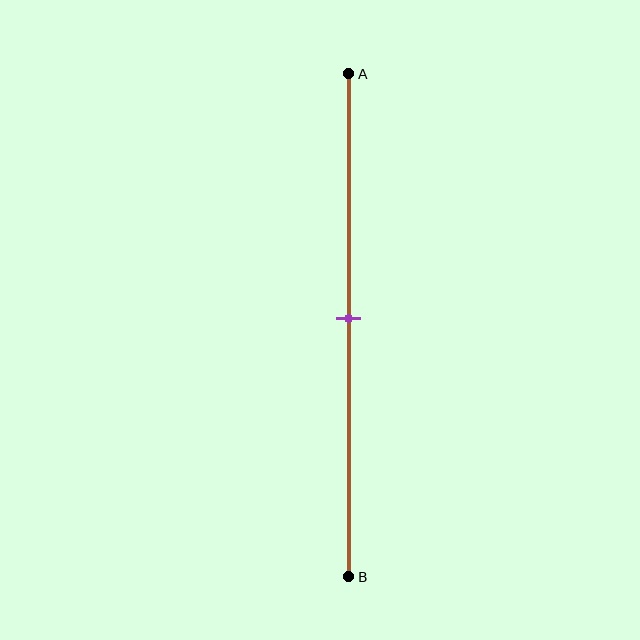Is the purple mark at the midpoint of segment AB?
Yes, the mark is approximately at the midpoint.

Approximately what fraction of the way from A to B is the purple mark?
The purple mark is approximately 50% of the way from A to B.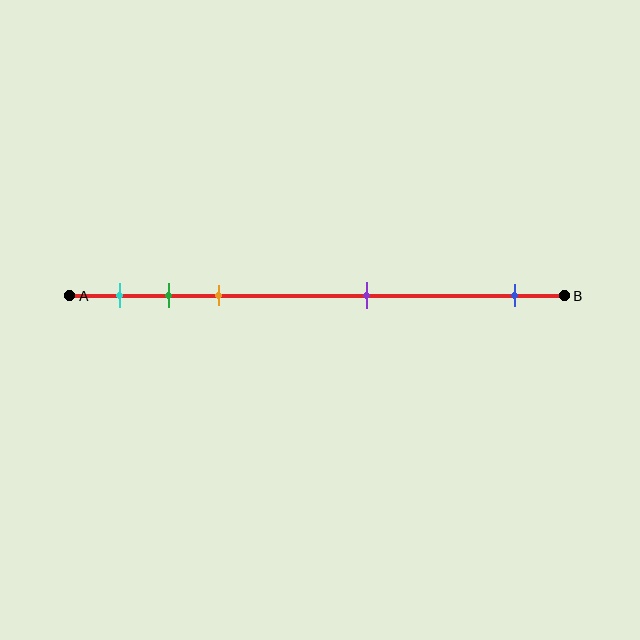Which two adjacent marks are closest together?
The green and orange marks are the closest adjacent pair.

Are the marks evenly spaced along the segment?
No, the marks are not evenly spaced.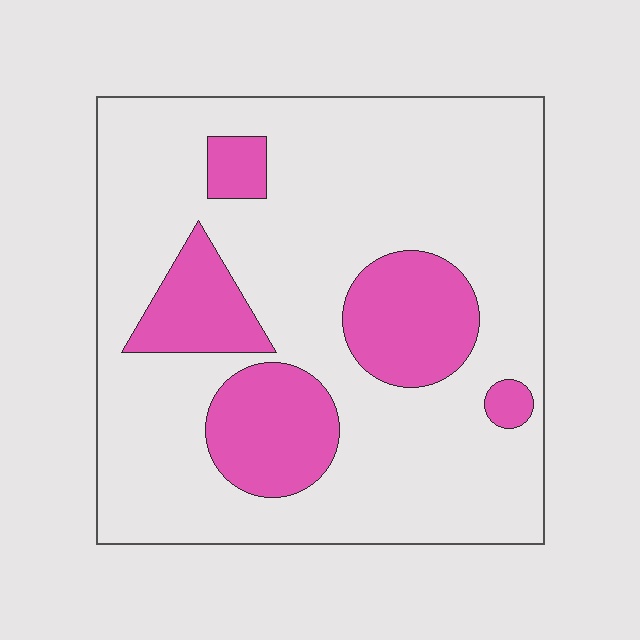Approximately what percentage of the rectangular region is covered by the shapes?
Approximately 25%.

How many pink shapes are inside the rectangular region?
5.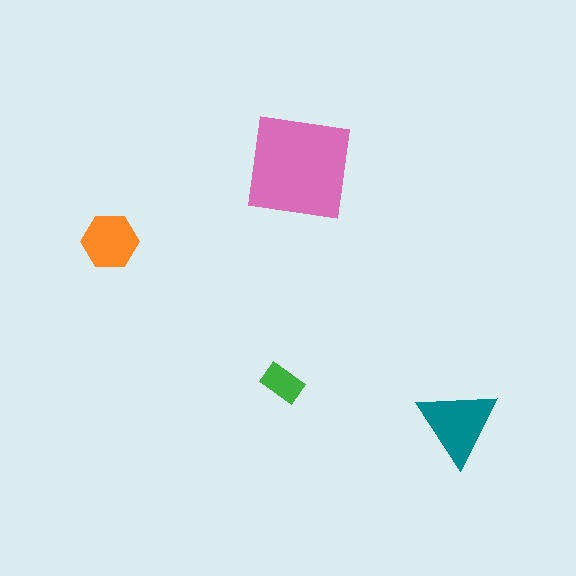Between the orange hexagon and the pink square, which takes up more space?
The pink square.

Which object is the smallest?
The green rectangle.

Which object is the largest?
The pink square.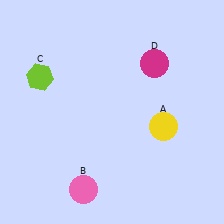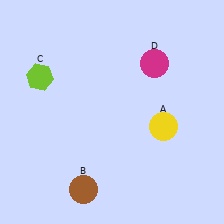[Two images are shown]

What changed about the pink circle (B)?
In Image 1, B is pink. In Image 2, it changed to brown.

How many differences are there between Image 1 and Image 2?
There is 1 difference between the two images.